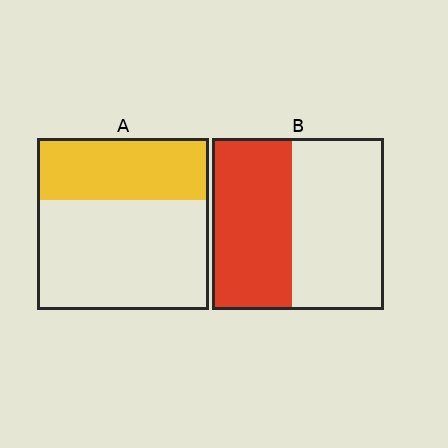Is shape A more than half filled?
No.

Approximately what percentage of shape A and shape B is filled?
A is approximately 35% and B is approximately 45%.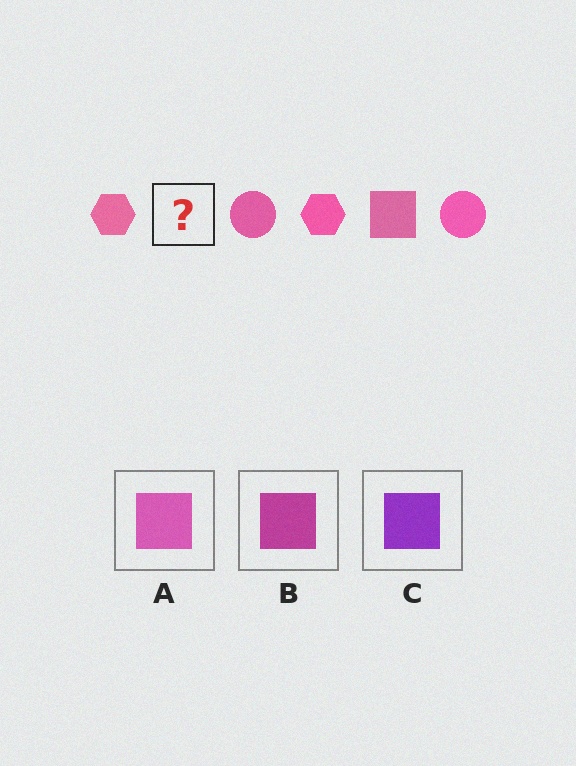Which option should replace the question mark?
Option A.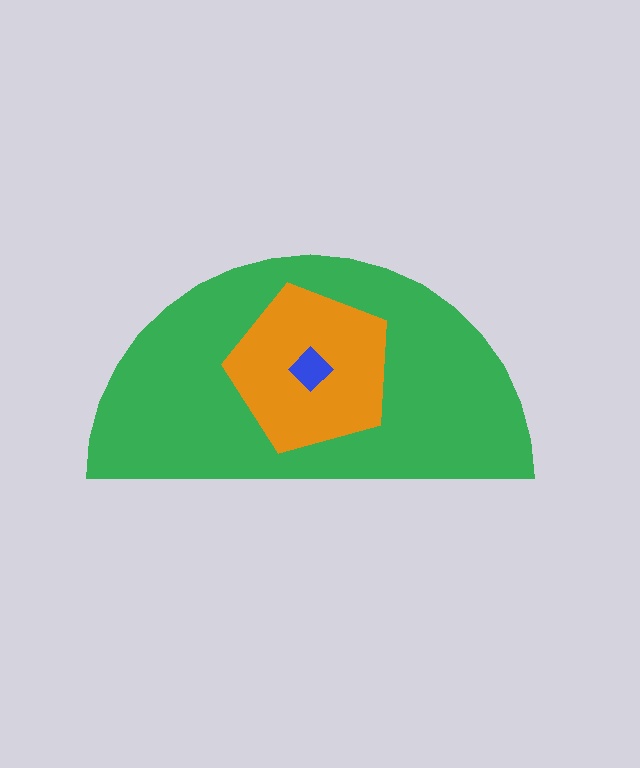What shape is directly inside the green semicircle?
The orange pentagon.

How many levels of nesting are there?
3.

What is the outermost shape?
The green semicircle.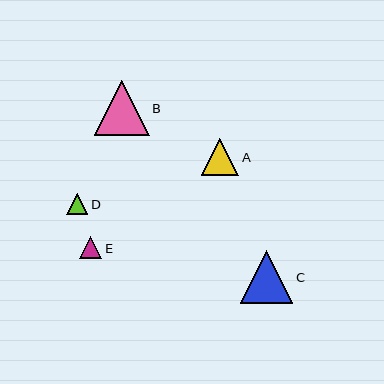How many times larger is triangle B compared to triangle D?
Triangle B is approximately 2.6 times the size of triangle D.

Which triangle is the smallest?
Triangle D is the smallest with a size of approximately 21 pixels.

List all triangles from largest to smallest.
From largest to smallest: B, C, A, E, D.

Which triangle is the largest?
Triangle B is the largest with a size of approximately 55 pixels.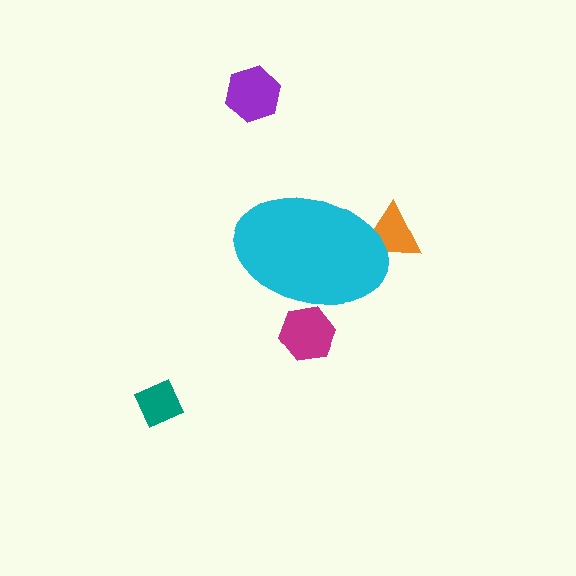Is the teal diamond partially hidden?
No, the teal diamond is fully visible.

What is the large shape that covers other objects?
A cyan ellipse.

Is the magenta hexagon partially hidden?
Yes, the magenta hexagon is partially hidden behind the cyan ellipse.